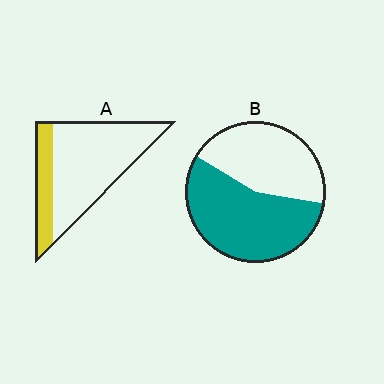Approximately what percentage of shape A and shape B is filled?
A is approximately 25% and B is approximately 55%.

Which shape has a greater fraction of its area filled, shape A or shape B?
Shape B.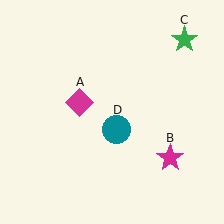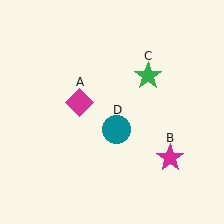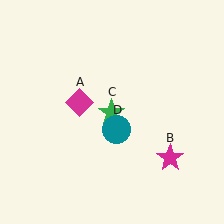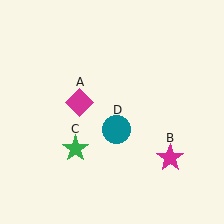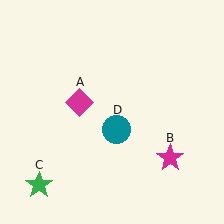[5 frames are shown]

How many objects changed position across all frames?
1 object changed position: green star (object C).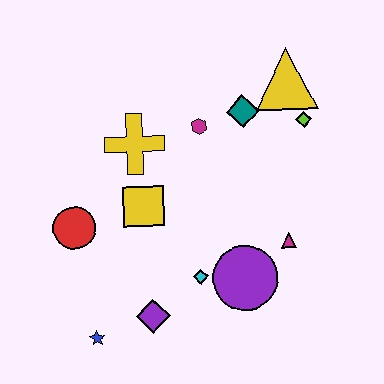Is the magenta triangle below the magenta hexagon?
Yes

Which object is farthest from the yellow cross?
The blue star is farthest from the yellow cross.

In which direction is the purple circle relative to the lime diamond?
The purple circle is below the lime diamond.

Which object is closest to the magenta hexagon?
The teal diamond is closest to the magenta hexagon.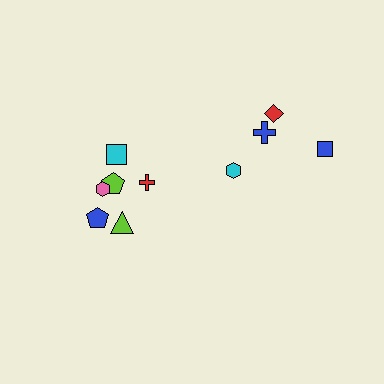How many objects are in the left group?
There are 6 objects.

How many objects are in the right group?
There are 4 objects.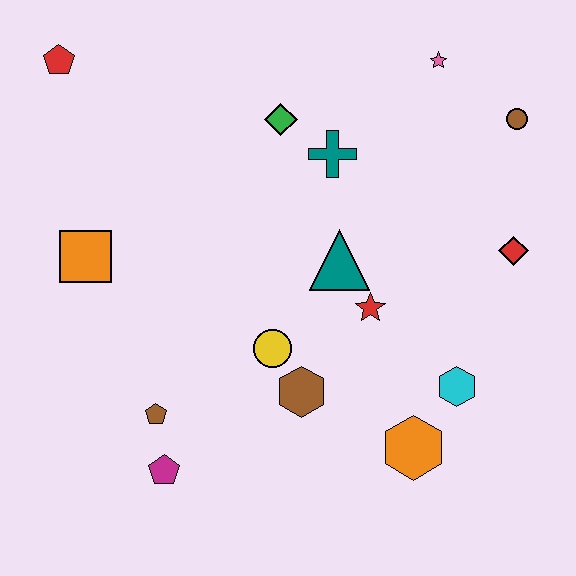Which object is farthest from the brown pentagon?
The brown circle is farthest from the brown pentagon.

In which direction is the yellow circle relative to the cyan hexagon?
The yellow circle is to the left of the cyan hexagon.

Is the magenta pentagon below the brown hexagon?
Yes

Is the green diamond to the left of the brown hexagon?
Yes